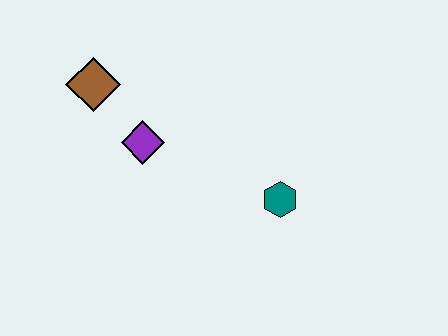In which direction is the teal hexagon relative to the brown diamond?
The teal hexagon is to the right of the brown diamond.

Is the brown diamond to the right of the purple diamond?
No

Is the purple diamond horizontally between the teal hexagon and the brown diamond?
Yes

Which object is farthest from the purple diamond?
The teal hexagon is farthest from the purple diamond.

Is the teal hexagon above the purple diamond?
No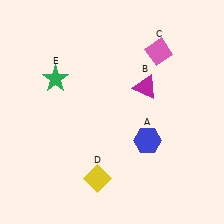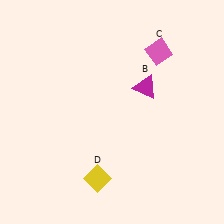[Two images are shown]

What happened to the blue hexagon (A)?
The blue hexagon (A) was removed in Image 2. It was in the bottom-right area of Image 1.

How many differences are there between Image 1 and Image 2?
There are 2 differences between the two images.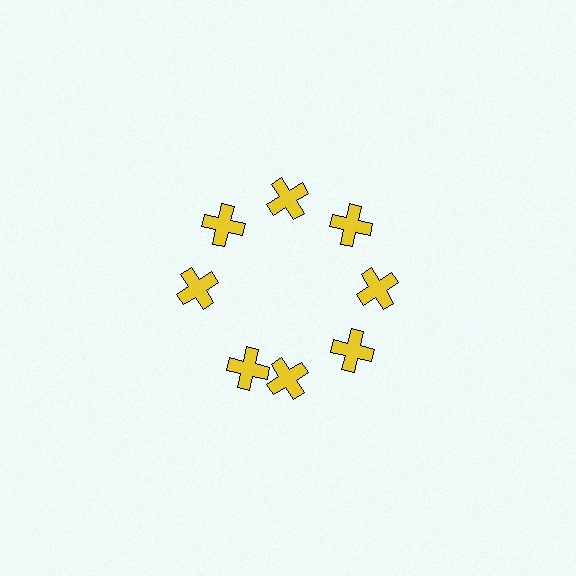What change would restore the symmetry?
The symmetry would be restored by rotating it back into even spacing with its neighbors so that all 8 crosses sit at equal angles and equal distance from the center.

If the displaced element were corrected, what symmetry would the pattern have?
It would have 8-fold rotational symmetry — the pattern would map onto itself every 45 degrees.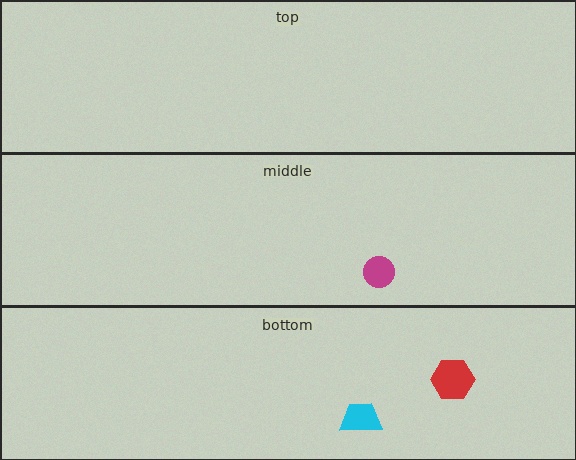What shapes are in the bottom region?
The red hexagon, the cyan trapezoid.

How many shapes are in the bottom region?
2.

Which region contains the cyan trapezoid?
The bottom region.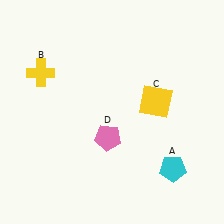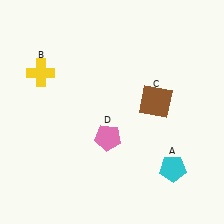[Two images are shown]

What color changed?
The square (C) changed from yellow in Image 1 to brown in Image 2.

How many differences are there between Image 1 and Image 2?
There is 1 difference between the two images.